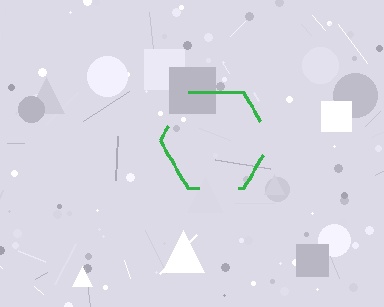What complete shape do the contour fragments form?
The contour fragments form a hexagon.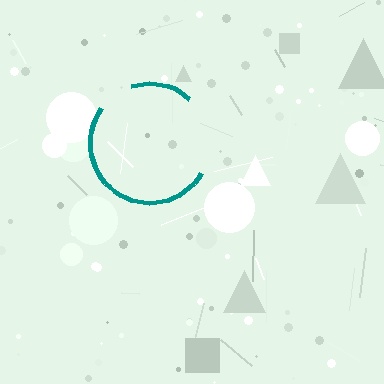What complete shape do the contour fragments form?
The contour fragments form a circle.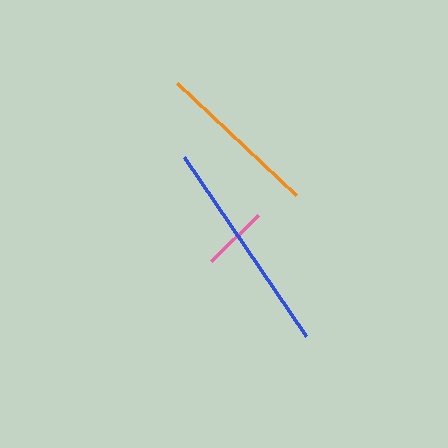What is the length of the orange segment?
The orange segment is approximately 164 pixels long.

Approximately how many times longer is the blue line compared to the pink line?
The blue line is approximately 3.3 times the length of the pink line.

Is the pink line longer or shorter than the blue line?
The blue line is longer than the pink line.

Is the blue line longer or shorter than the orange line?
The blue line is longer than the orange line.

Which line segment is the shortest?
The pink line is the shortest at approximately 66 pixels.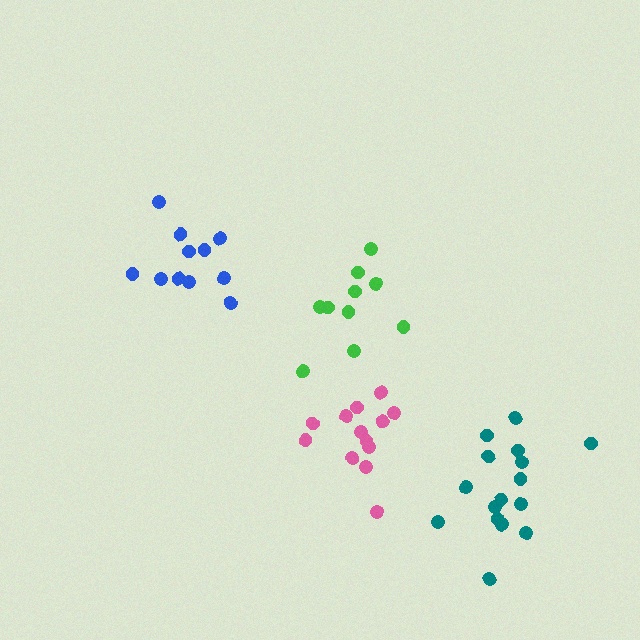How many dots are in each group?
Group 1: 10 dots, Group 2: 13 dots, Group 3: 16 dots, Group 4: 11 dots (50 total).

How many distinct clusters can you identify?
There are 4 distinct clusters.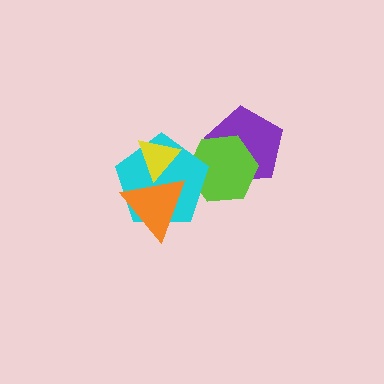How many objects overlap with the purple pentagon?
1 object overlaps with the purple pentagon.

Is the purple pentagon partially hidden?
Yes, it is partially covered by another shape.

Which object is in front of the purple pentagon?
The lime hexagon is in front of the purple pentagon.